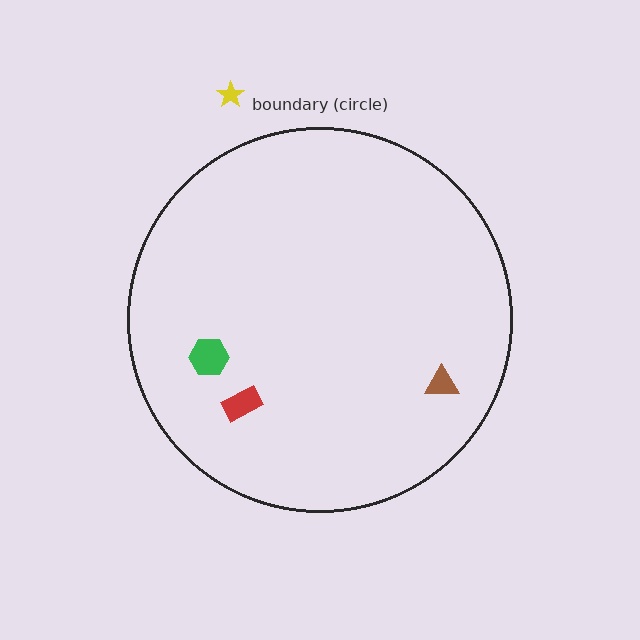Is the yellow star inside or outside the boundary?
Outside.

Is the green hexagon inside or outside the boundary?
Inside.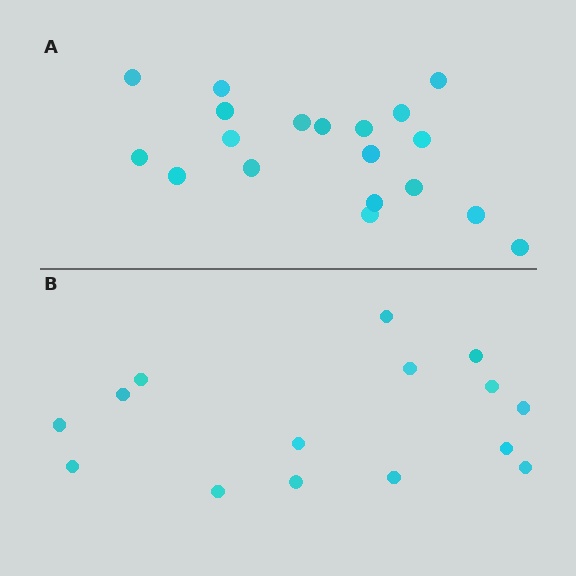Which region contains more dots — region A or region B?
Region A (the top region) has more dots.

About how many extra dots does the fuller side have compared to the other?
Region A has about 4 more dots than region B.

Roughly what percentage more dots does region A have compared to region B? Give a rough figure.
About 25% more.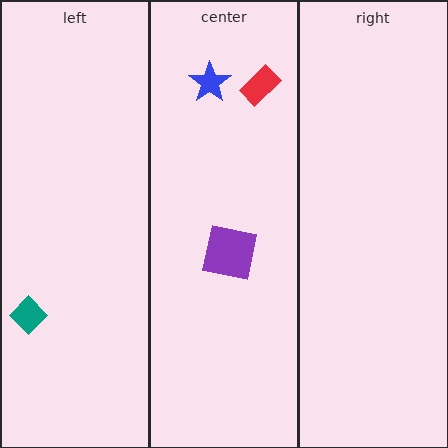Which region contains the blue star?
The center region.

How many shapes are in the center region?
3.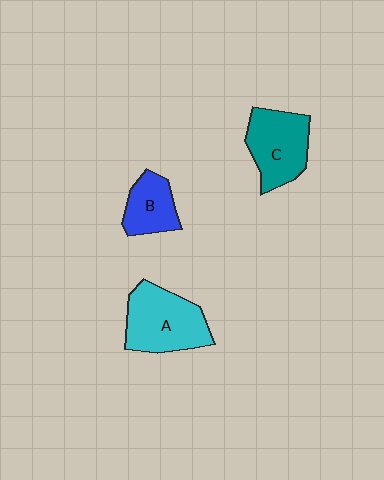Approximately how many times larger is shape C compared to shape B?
Approximately 1.5 times.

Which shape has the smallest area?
Shape B (blue).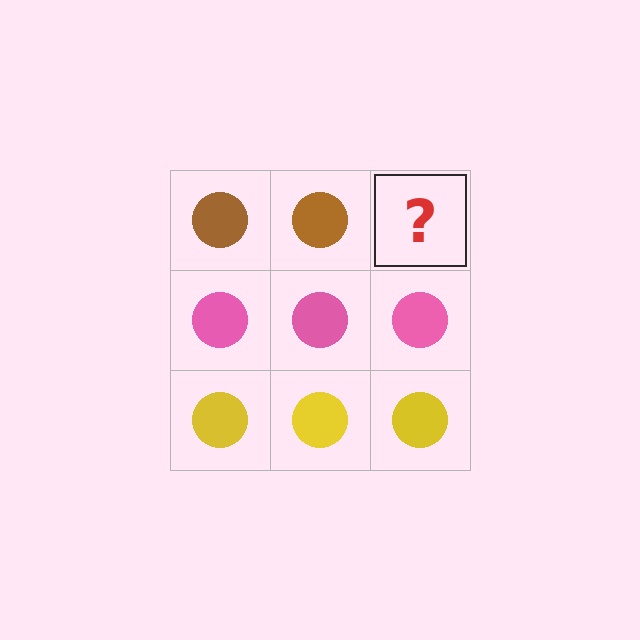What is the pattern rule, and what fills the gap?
The rule is that each row has a consistent color. The gap should be filled with a brown circle.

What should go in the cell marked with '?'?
The missing cell should contain a brown circle.